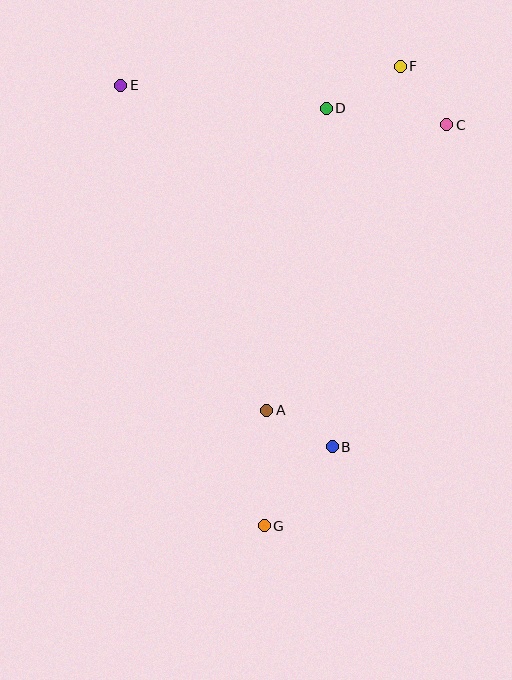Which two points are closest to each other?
Points C and F are closest to each other.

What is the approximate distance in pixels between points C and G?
The distance between C and G is approximately 441 pixels.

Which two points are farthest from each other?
Points F and G are farthest from each other.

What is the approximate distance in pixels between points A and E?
The distance between A and E is approximately 356 pixels.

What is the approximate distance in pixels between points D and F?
The distance between D and F is approximately 85 pixels.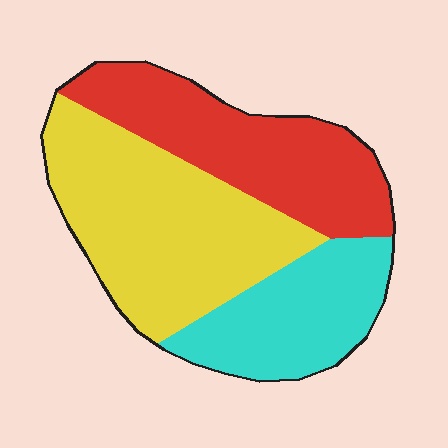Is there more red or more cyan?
Red.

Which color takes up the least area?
Cyan, at roughly 25%.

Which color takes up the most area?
Yellow, at roughly 45%.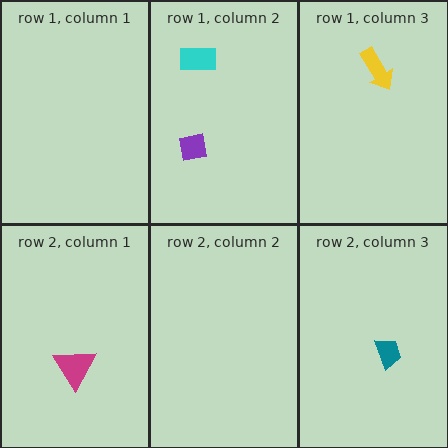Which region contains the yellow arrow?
The row 1, column 3 region.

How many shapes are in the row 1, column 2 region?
2.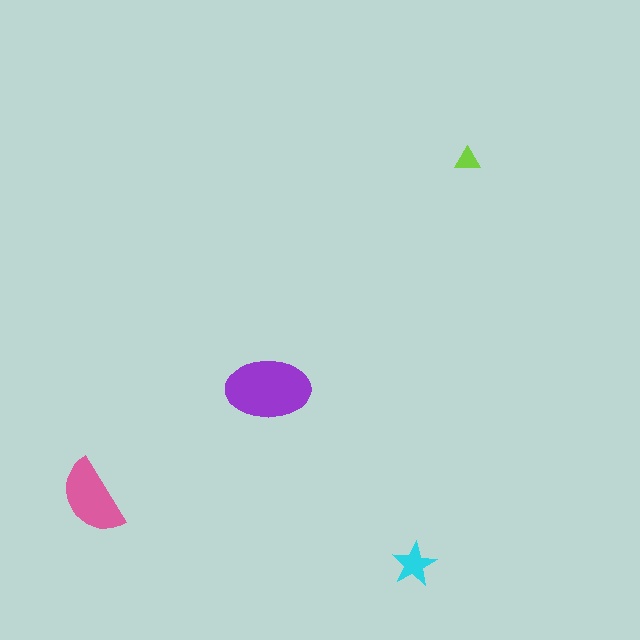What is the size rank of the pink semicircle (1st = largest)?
2nd.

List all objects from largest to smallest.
The purple ellipse, the pink semicircle, the cyan star, the lime triangle.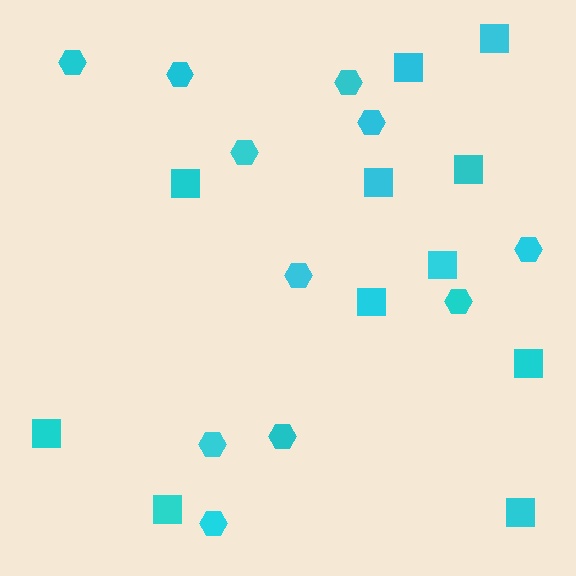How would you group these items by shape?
There are 2 groups: one group of squares (11) and one group of hexagons (11).